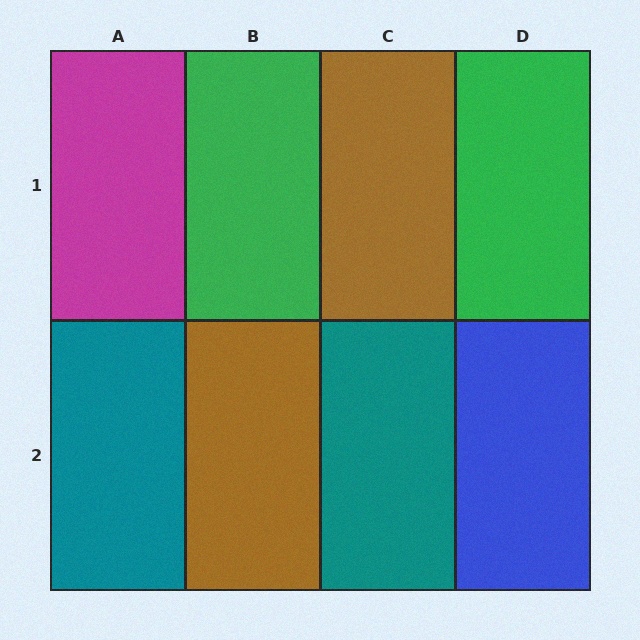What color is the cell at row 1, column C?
Brown.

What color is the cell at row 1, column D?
Green.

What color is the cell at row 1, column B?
Green.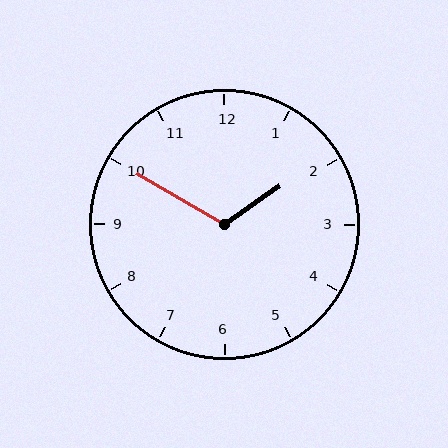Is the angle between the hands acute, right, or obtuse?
It is obtuse.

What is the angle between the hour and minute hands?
Approximately 115 degrees.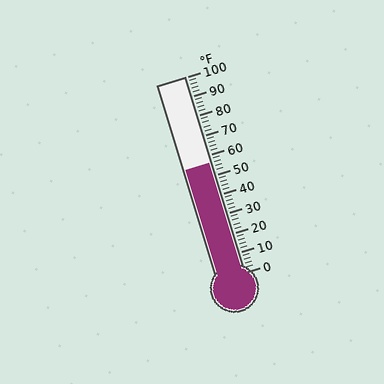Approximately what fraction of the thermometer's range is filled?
The thermometer is filled to approximately 55% of its range.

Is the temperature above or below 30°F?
The temperature is above 30°F.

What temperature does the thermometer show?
The thermometer shows approximately 56°F.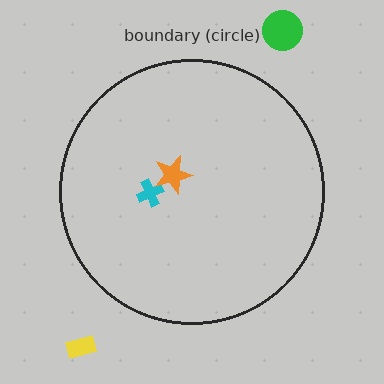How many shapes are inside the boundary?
2 inside, 2 outside.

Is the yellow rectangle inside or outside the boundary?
Outside.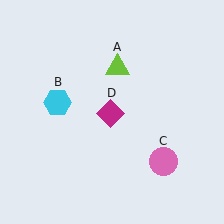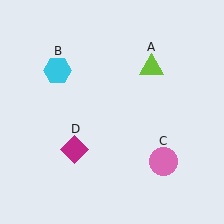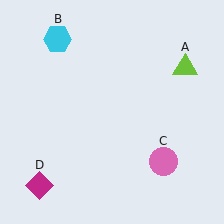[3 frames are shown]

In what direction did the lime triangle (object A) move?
The lime triangle (object A) moved right.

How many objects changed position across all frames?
3 objects changed position: lime triangle (object A), cyan hexagon (object B), magenta diamond (object D).